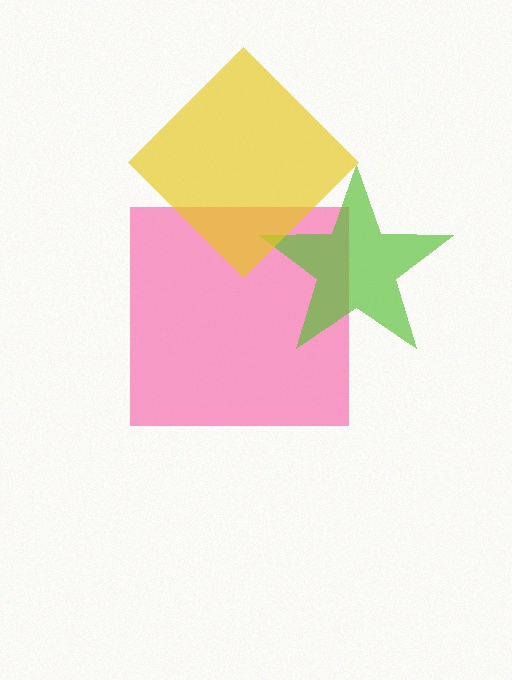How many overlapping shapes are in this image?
There are 3 overlapping shapes in the image.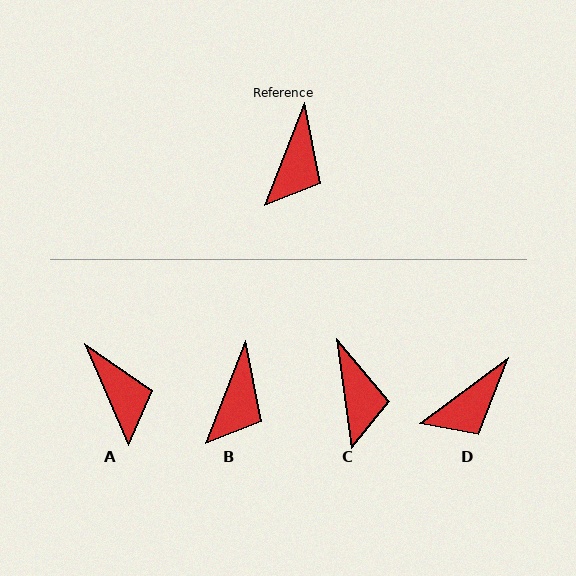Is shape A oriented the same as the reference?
No, it is off by about 44 degrees.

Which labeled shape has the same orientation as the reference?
B.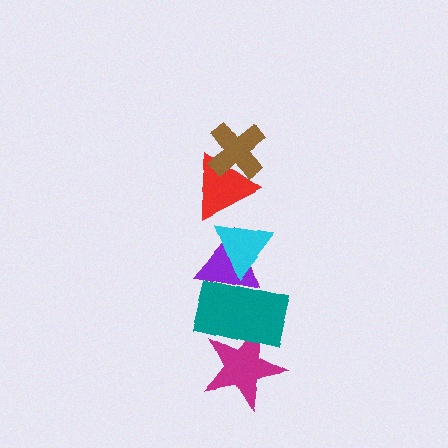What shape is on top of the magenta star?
The teal rectangle is on top of the magenta star.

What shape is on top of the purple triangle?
The cyan triangle is on top of the purple triangle.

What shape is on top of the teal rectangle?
The purple triangle is on top of the teal rectangle.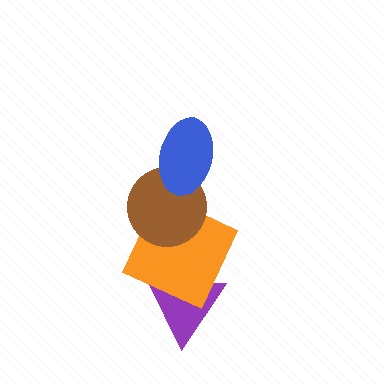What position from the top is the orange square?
The orange square is 3rd from the top.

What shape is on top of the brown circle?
The blue ellipse is on top of the brown circle.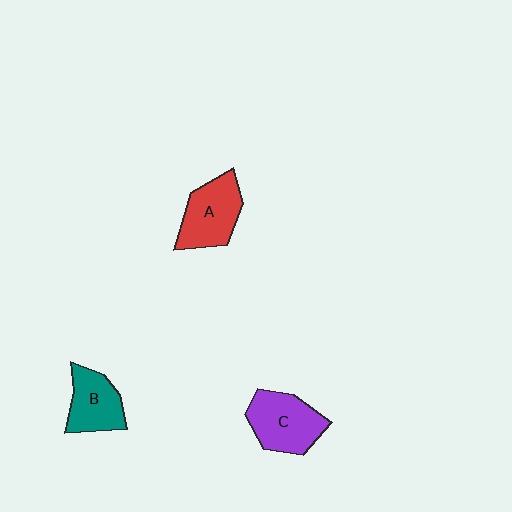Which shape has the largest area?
Shape C (purple).